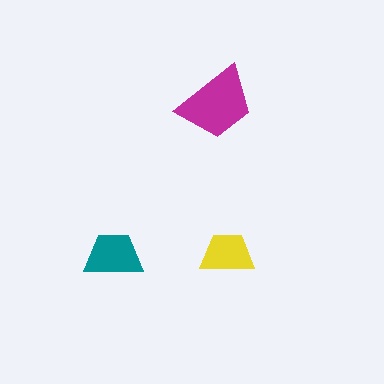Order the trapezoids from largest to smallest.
the magenta one, the teal one, the yellow one.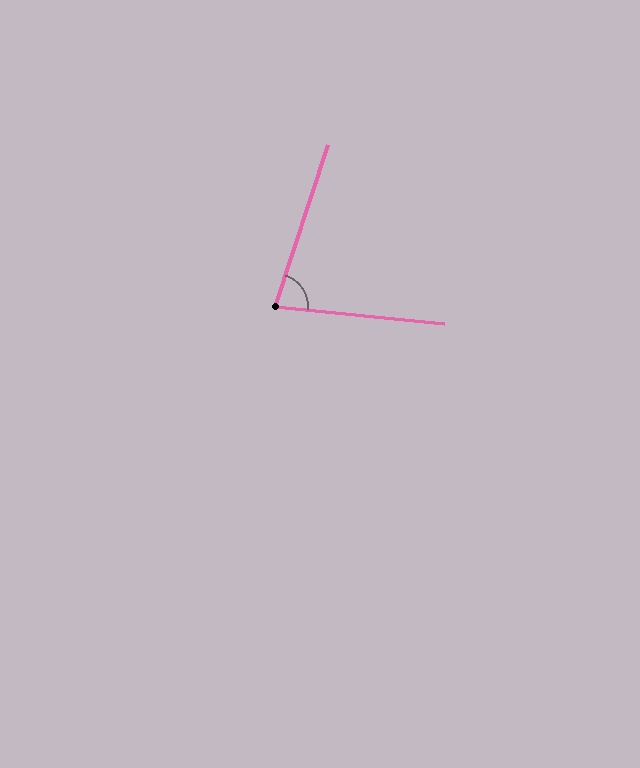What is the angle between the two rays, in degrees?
Approximately 78 degrees.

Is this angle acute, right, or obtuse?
It is acute.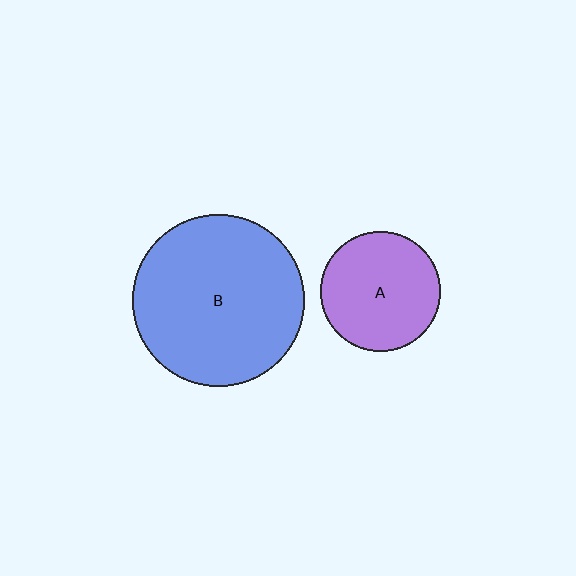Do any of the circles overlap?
No, none of the circles overlap.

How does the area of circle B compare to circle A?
Approximately 2.0 times.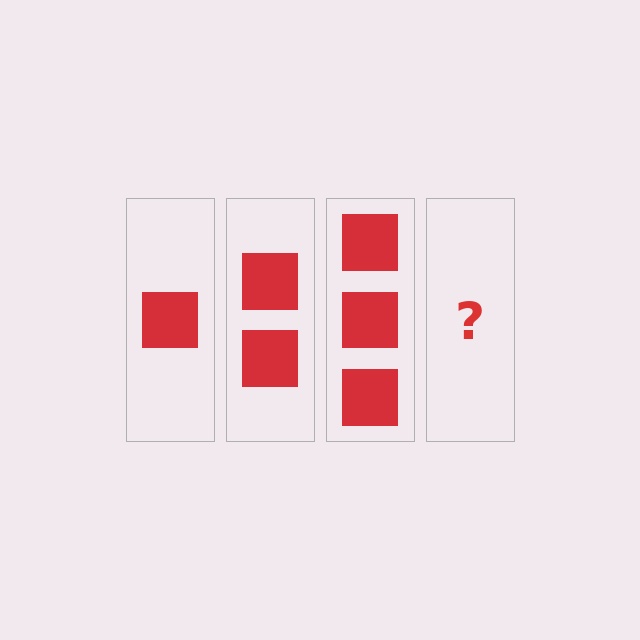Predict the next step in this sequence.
The next step is 4 squares.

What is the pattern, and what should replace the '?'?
The pattern is that each step adds one more square. The '?' should be 4 squares.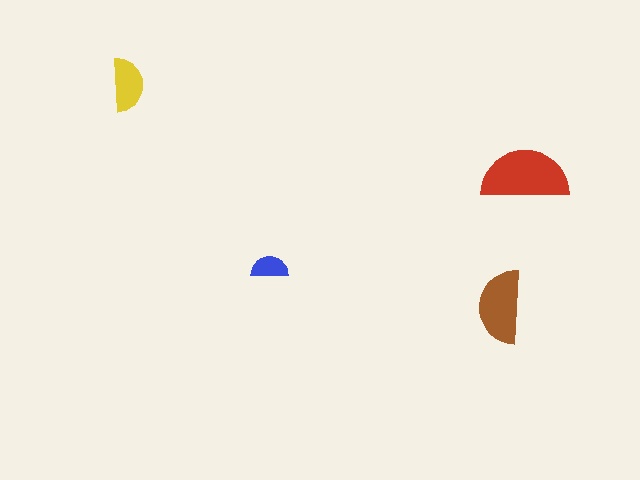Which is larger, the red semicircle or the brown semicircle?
The red one.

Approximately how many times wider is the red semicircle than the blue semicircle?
About 2.5 times wider.